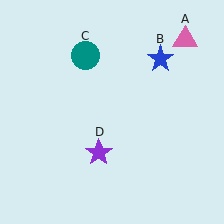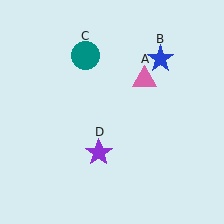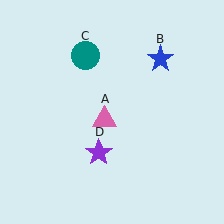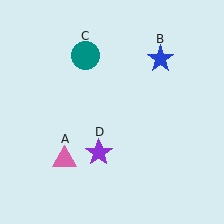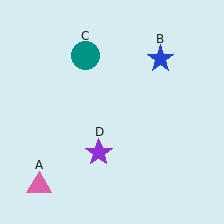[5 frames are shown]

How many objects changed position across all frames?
1 object changed position: pink triangle (object A).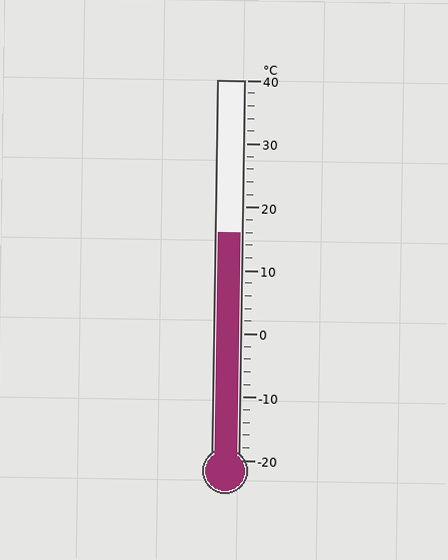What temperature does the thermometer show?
The thermometer shows approximately 16°C.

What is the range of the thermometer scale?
The thermometer scale ranges from -20°C to 40°C.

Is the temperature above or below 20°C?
The temperature is below 20°C.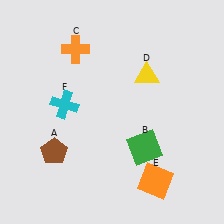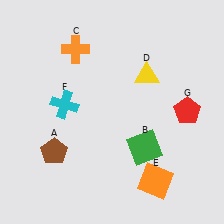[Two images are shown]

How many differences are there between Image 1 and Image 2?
There is 1 difference between the two images.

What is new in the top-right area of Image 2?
A red pentagon (G) was added in the top-right area of Image 2.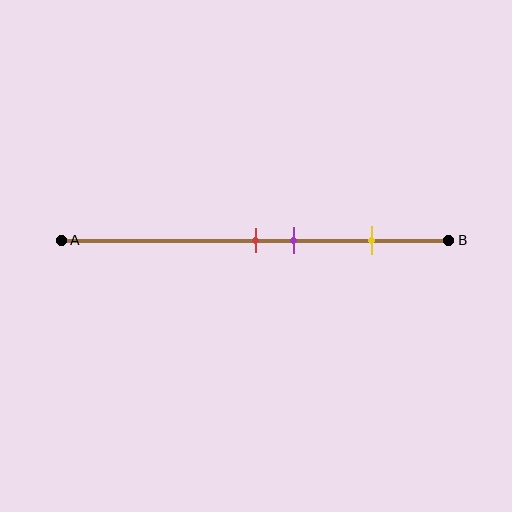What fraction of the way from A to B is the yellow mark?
The yellow mark is approximately 80% (0.8) of the way from A to B.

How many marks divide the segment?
There are 3 marks dividing the segment.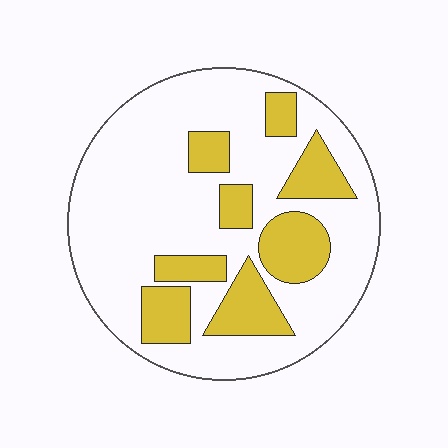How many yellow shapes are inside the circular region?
8.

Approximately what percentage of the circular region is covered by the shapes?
Approximately 25%.